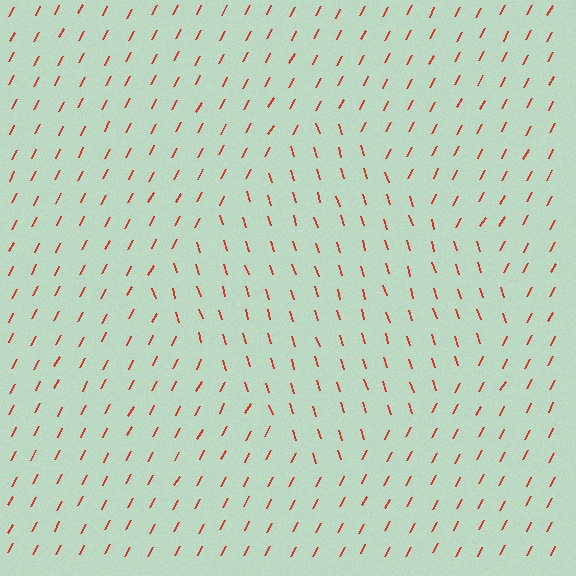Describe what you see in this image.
The image is filled with small red line segments. A diamond region in the image has lines oriented differently from the surrounding lines, creating a visible texture boundary.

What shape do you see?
I see a diamond.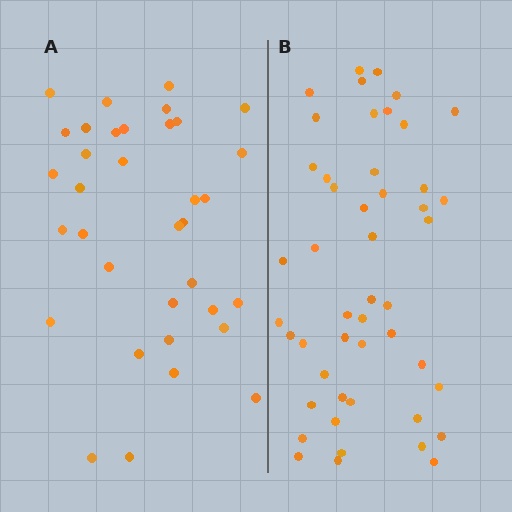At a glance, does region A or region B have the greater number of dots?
Region B (the right region) has more dots.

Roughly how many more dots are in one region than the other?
Region B has approximately 15 more dots than region A.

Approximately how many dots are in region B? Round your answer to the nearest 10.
About 50 dots. (The exact count is 48, which rounds to 50.)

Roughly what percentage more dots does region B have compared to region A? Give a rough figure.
About 35% more.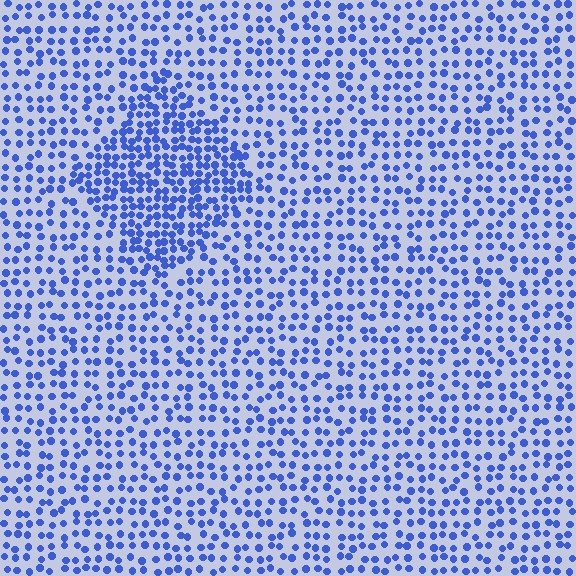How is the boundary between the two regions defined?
The boundary is defined by a change in element density (approximately 1.8x ratio). All elements are the same color, size, and shape.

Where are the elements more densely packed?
The elements are more densely packed inside the diamond boundary.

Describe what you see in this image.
The image contains small blue elements arranged at two different densities. A diamond-shaped region is visible where the elements are more densely packed than the surrounding area.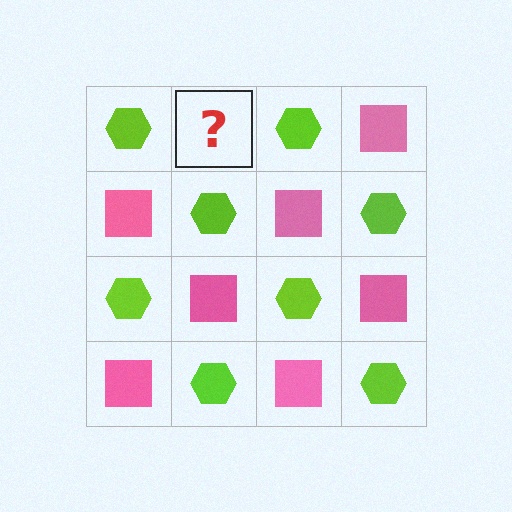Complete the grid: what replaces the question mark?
The question mark should be replaced with a pink square.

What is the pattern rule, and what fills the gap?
The rule is that it alternates lime hexagon and pink square in a checkerboard pattern. The gap should be filled with a pink square.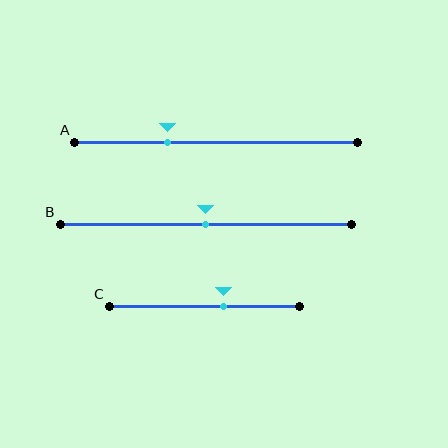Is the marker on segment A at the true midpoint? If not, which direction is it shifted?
No, the marker on segment A is shifted to the left by about 17% of the segment length.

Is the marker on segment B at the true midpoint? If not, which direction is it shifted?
Yes, the marker on segment B is at the true midpoint.